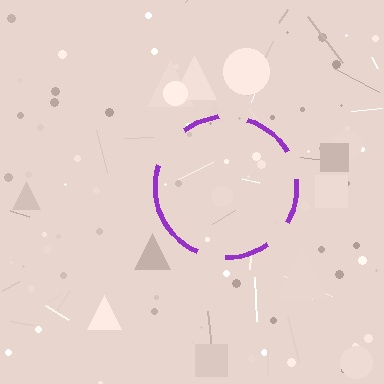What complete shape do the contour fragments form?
The contour fragments form a circle.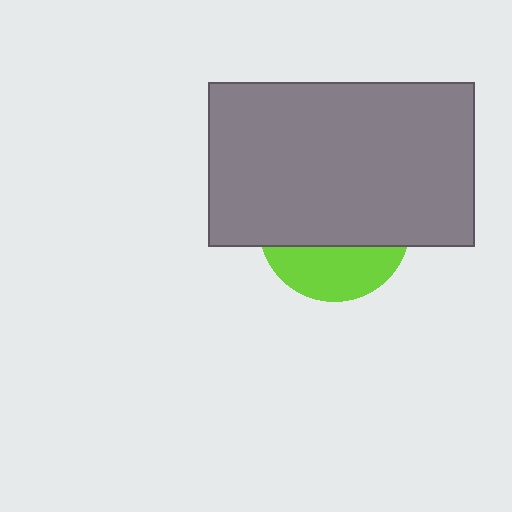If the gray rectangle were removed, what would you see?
You would see the complete lime circle.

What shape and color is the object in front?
The object in front is a gray rectangle.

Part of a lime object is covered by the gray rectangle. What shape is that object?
It is a circle.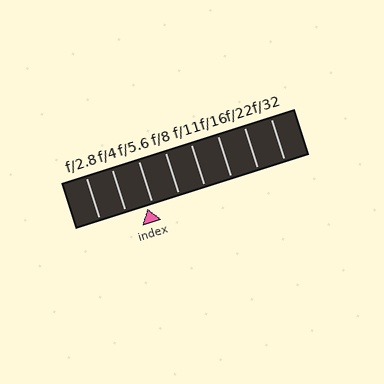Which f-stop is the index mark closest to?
The index mark is closest to f/5.6.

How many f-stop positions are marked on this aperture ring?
There are 8 f-stop positions marked.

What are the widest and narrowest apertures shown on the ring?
The widest aperture shown is f/2.8 and the narrowest is f/32.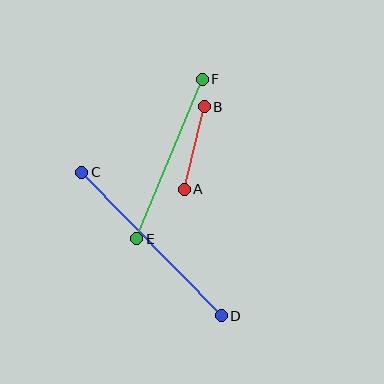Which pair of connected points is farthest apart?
Points C and D are farthest apart.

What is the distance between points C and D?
The distance is approximately 200 pixels.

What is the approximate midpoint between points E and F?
The midpoint is at approximately (169, 159) pixels.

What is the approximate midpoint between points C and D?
The midpoint is at approximately (152, 244) pixels.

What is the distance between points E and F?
The distance is approximately 173 pixels.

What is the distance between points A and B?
The distance is approximately 85 pixels.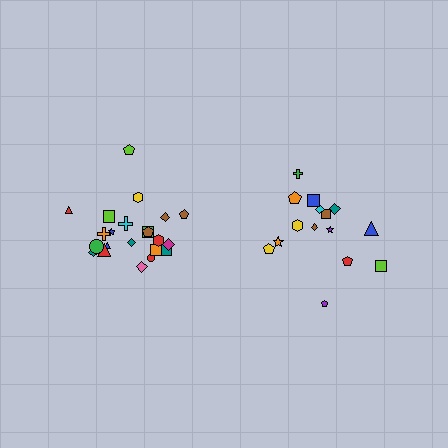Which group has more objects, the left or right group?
The left group.